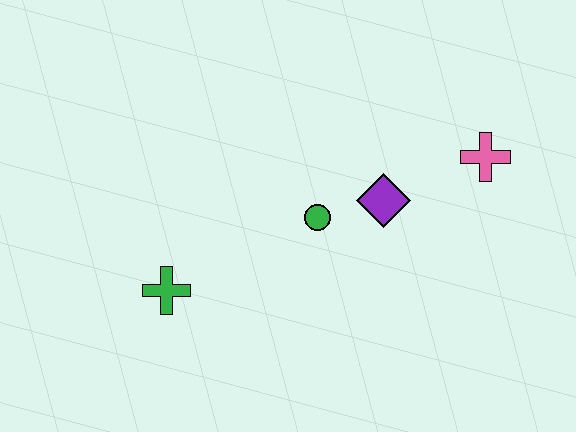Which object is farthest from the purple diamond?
The green cross is farthest from the purple diamond.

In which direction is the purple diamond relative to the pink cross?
The purple diamond is to the left of the pink cross.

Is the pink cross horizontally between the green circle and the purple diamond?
No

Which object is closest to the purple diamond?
The green circle is closest to the purple diamond.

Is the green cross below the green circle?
Yes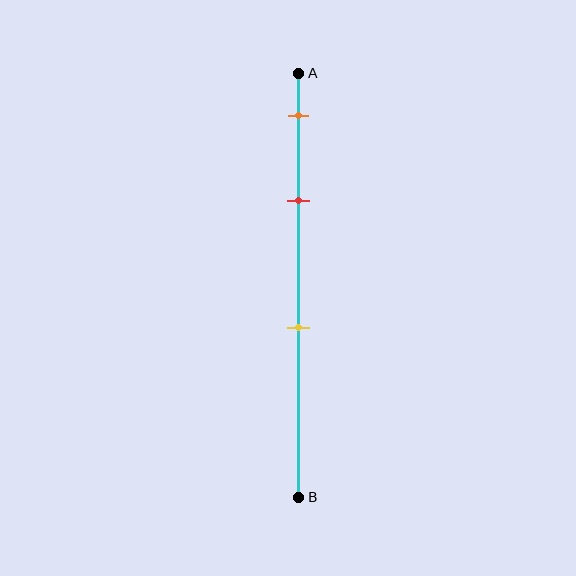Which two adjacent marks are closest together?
The orange and red marks are the closest adjacent pair.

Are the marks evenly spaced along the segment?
No, the marks are not evenly spaced.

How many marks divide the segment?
There are 3 marks dividing the segment.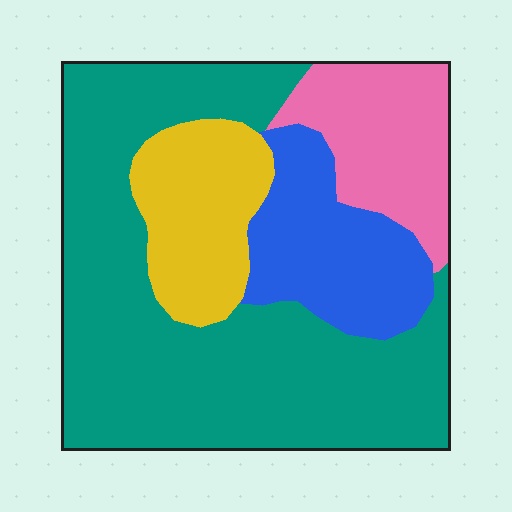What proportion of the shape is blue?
Blue takes up about one sixth (1/6) of the shape.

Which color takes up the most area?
Teal, at roughly 55%.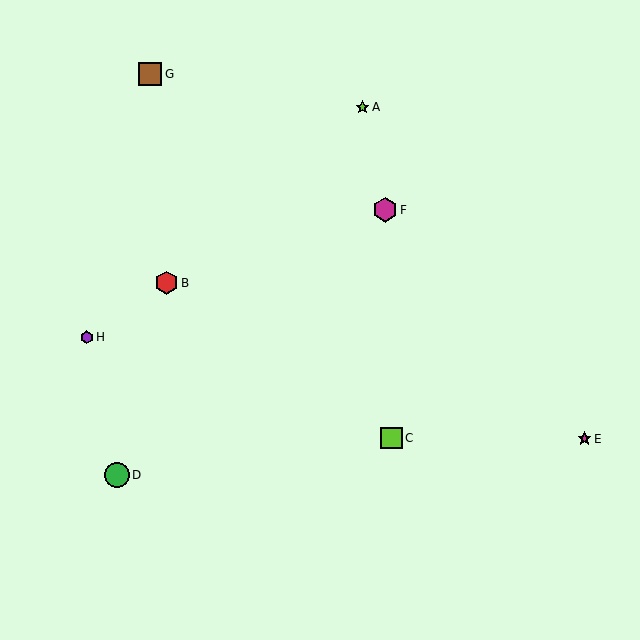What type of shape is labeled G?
Shape G is a brown square.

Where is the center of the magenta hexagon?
The center of the magenta hexagon is at (385, 210).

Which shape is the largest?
The green circle (labeled D) is the largest.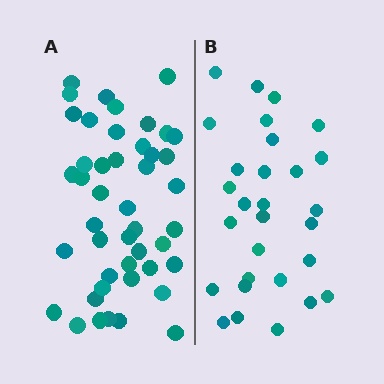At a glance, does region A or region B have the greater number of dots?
Region A (the left region) has more dots.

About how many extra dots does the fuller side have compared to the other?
Region A has approximately 15 more dots than region B.